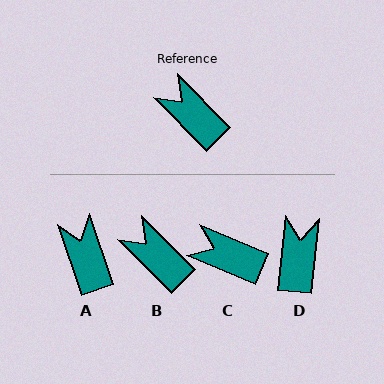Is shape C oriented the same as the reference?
No, it is off by about 22 degrees.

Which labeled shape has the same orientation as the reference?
B.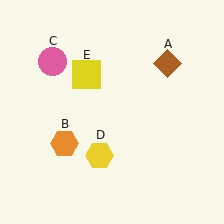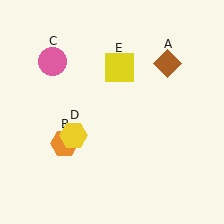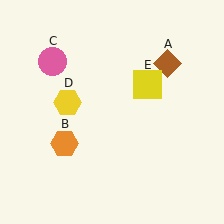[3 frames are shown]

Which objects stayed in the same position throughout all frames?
Brown diamond (object A) and orange hexagon (object B) and pink circle (object C) remained stationary.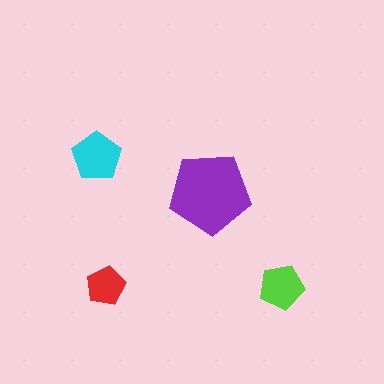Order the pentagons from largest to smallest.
the purple one, the cyan one, the lime one, the red one.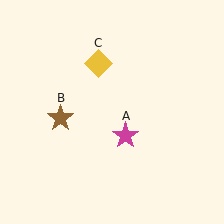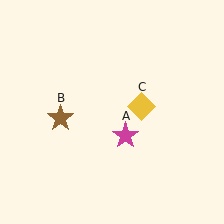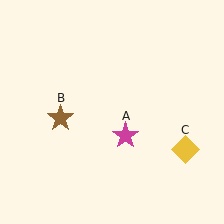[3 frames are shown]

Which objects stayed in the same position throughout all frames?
Magenta star (object A) and brown star (object B) remained stationary.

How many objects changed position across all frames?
1 object changed position: yellow diamond (object C).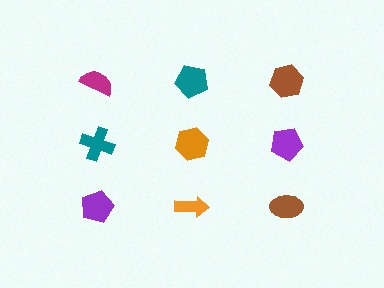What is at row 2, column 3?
A purple pentagon.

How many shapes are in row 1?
3 shapes.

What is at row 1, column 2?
A teal pentagon.